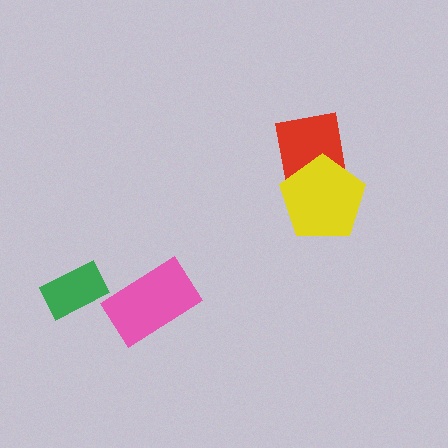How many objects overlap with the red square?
1 object overlaps with the red square.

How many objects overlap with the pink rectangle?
0 objects overlap with the pink rectangle.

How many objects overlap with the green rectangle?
0 objects overlap with the green rectangle.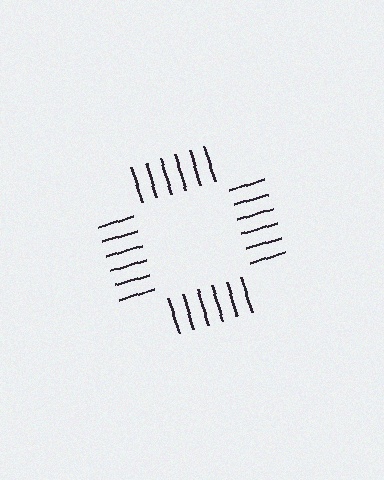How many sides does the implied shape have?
4 sides — the line-ends trace a square.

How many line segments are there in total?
24 — 6 along each of the 4 edges.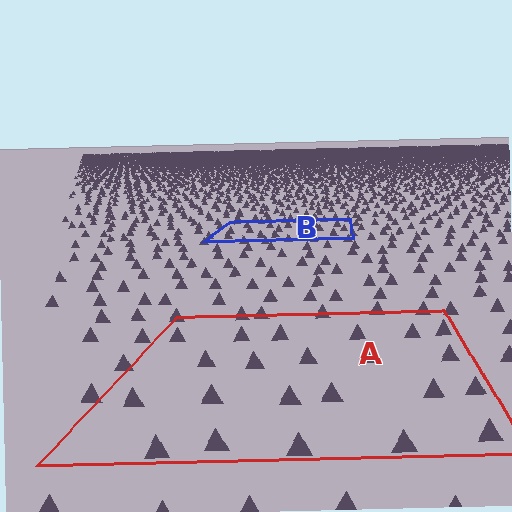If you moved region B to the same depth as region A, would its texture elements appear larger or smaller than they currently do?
They would appear larger. At a closer depth, the same texture elements are projected at a bigger on-screen size.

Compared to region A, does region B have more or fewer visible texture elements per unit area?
Region B has more texture elements per unit area — they are packed more densely because it is farther away.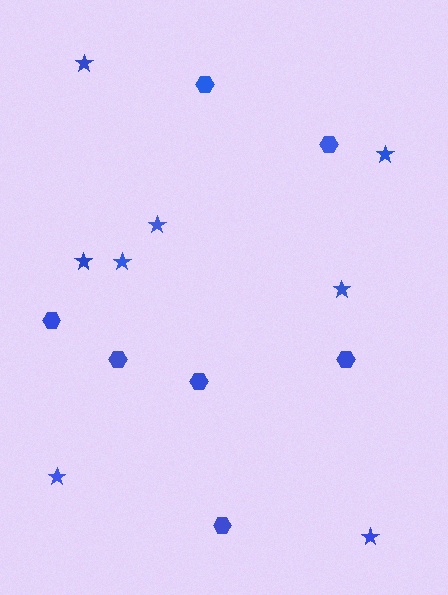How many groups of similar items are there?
There are 2 groups: one group of hexagons (7) and one group of stars (8).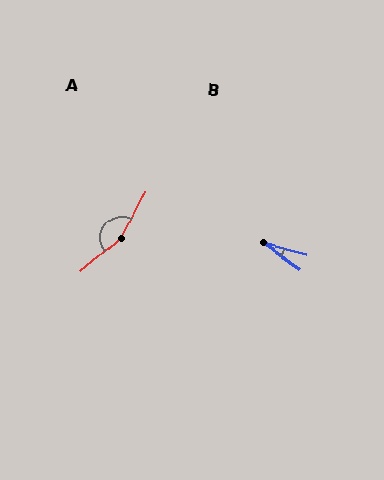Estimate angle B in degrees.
Approximately 20 degrees.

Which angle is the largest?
A, at approximately 157 degrees.